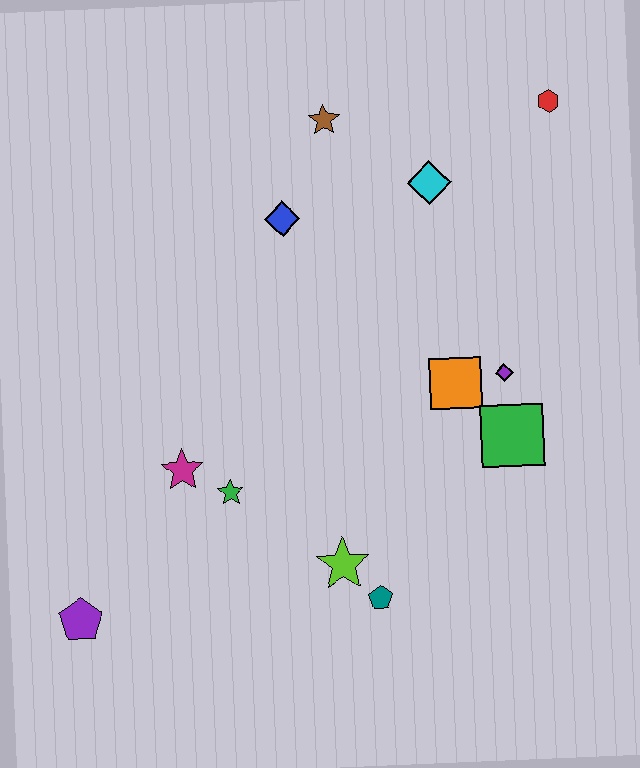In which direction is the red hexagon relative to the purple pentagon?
The red hexagon is above the purple pentagon.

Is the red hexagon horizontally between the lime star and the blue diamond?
No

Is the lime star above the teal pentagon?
Yes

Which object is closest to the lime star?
The teal pentagon is closest to the lime star.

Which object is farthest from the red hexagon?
The purple pentagon is farthest from the red hexagon.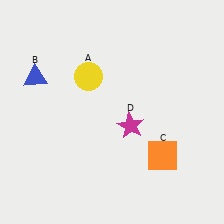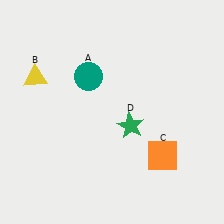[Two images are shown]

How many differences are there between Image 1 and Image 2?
There are 3 differences between the two images.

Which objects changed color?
A changed from yellow to teal. B changed from blue to yellow. D changed from magenta to green.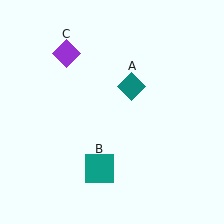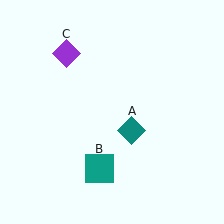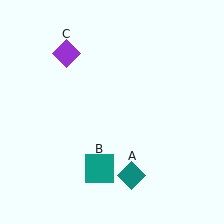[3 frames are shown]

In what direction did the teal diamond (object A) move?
The teal diamond (object A) moved down.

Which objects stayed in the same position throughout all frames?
Teal square (object B) and purple diamond (object C) remained stationary.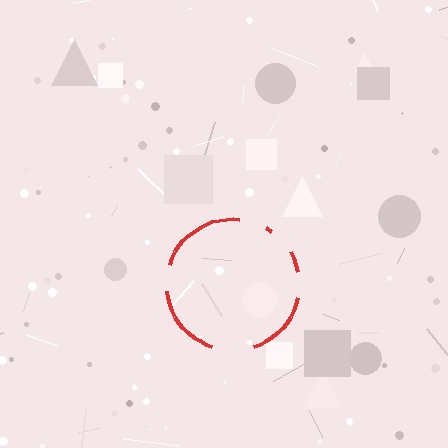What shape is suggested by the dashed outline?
The dashed outline suggests a circle.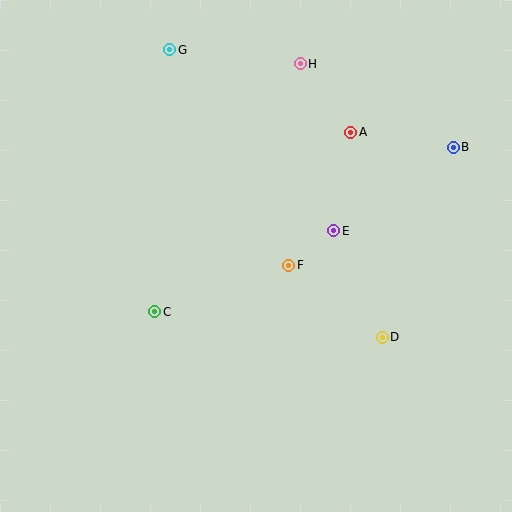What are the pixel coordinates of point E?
Point E is at (334, 231).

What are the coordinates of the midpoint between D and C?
The midpoint between D and C is at (268, 324).